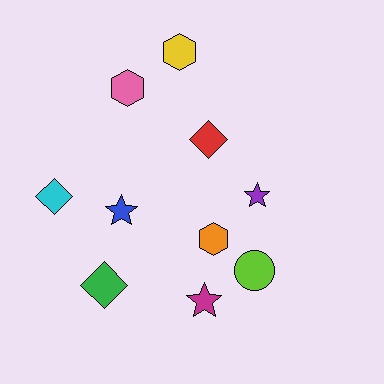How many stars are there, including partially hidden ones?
There are 3 stars.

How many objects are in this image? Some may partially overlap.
There are 10 objects.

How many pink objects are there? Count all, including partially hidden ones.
There is 1 pink object.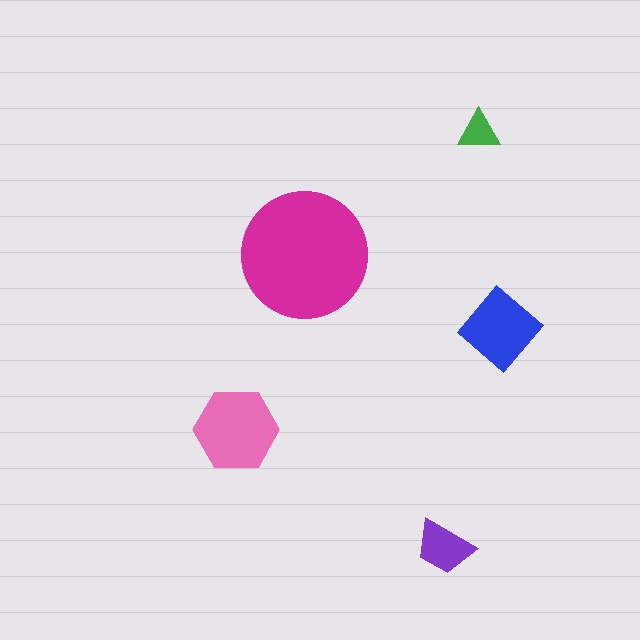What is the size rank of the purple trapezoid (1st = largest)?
4th.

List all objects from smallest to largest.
The green triangle, the purple trapezoid, the blue diamond, the pink hexagon, the magenta circle.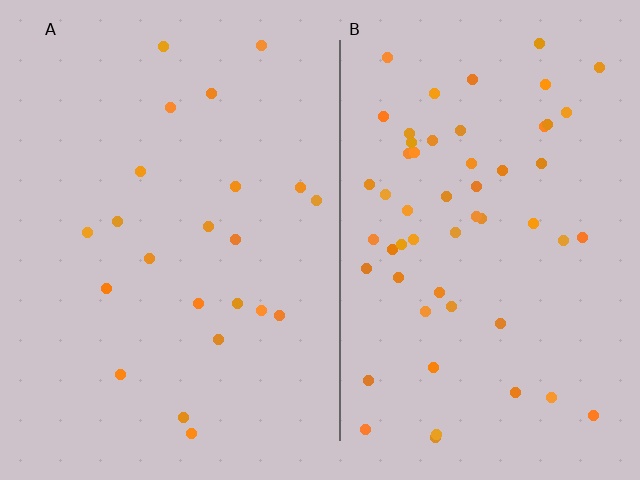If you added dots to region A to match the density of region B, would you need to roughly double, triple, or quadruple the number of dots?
Approximately triple.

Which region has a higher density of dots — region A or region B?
B (the right).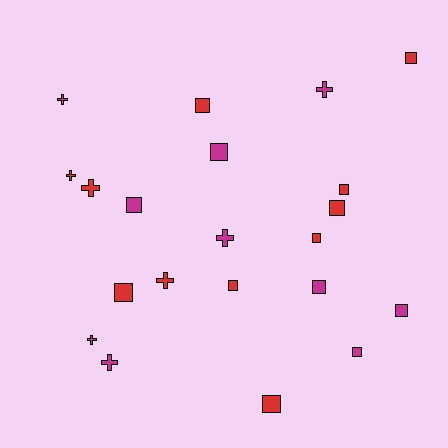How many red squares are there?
There are 8 red squares.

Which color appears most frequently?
Red, with 11 objects.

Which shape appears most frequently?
Square, with 13 objects.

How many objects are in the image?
There are 21 objects.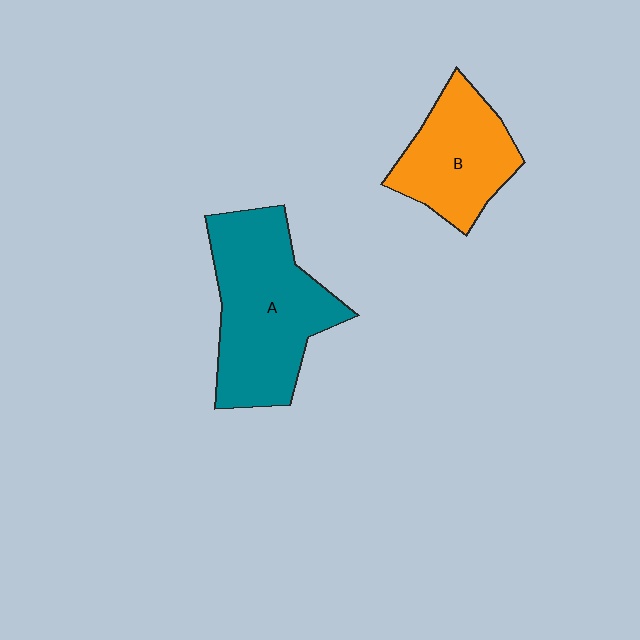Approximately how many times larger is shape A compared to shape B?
Approximately 1.5 times.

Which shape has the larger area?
Shape A (teal).